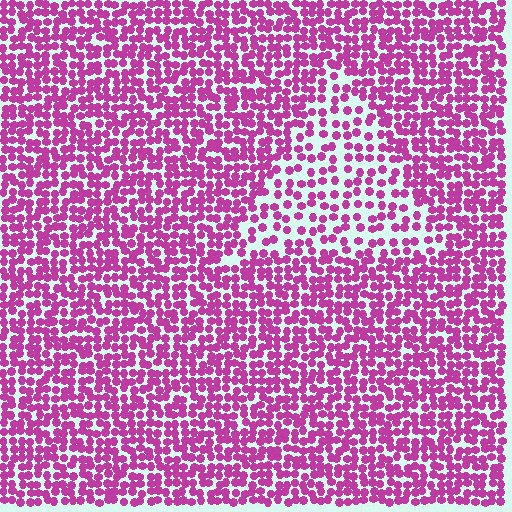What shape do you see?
I see a triangle.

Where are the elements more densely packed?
The elements are more densely packed outside the triangle boundary.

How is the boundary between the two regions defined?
The boundary is defined by a change in element density (approximately 1.9x ratio). All elements are the same color, size, and shape.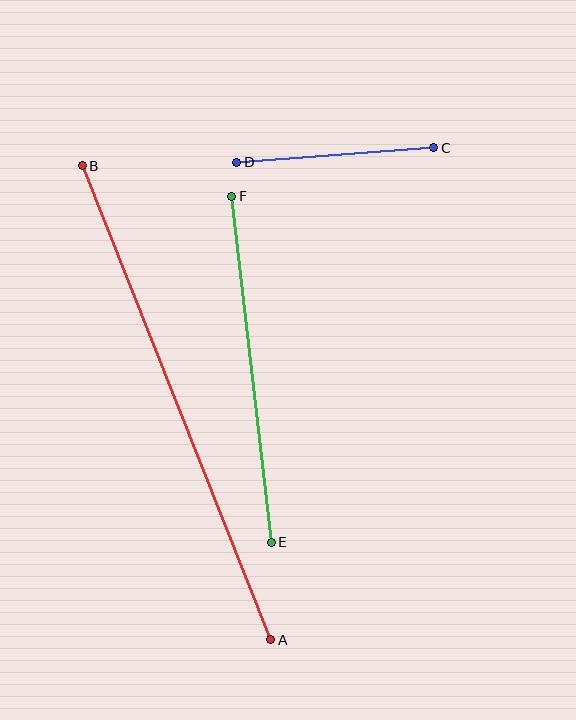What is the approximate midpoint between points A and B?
The midpoint is at approximately (177, 403) pixels.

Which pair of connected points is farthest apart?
Points A and B are farthest apart.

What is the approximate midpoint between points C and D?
The midpoint is at approximately (335, 155) pixels.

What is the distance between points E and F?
The distance is approximately 348 pixels.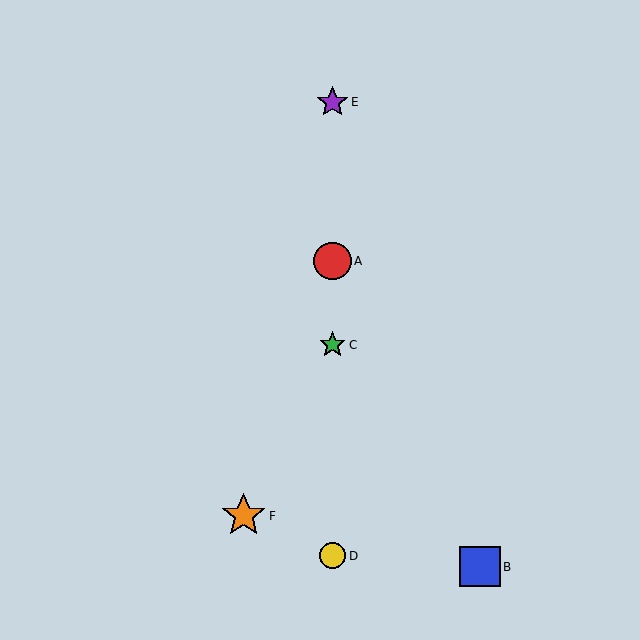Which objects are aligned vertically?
Objects A, C, D, E are aligned vertically.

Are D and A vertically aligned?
Yes, both are at x≈333.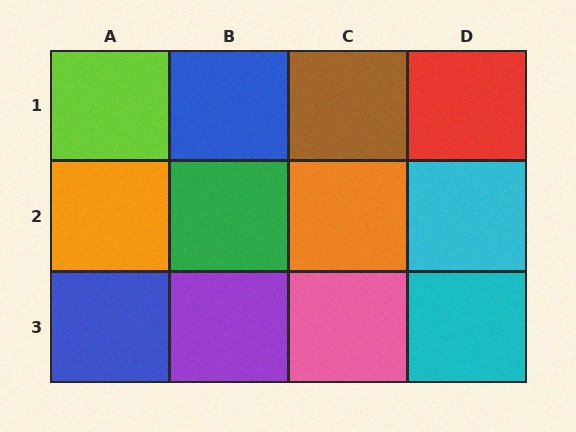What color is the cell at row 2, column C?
Orange.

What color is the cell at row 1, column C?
Brown.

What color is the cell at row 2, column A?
Orange.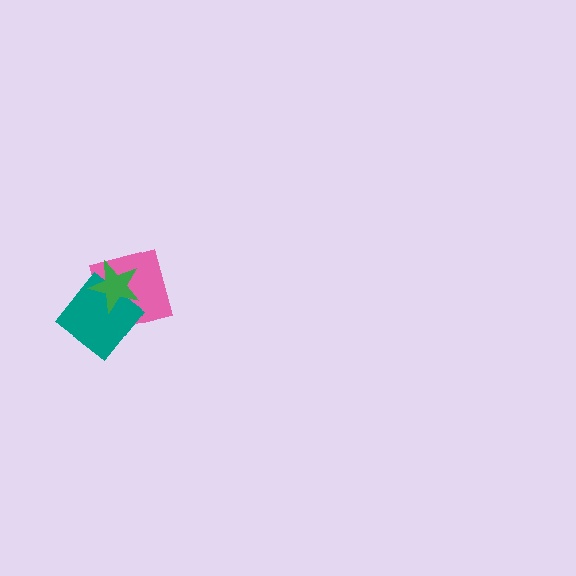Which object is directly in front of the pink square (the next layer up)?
The teal diamond is directly in front of the pink square.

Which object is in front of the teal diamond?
The green star is in front of the teal diamond.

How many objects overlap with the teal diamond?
2 objects overlap with the teal diamond.